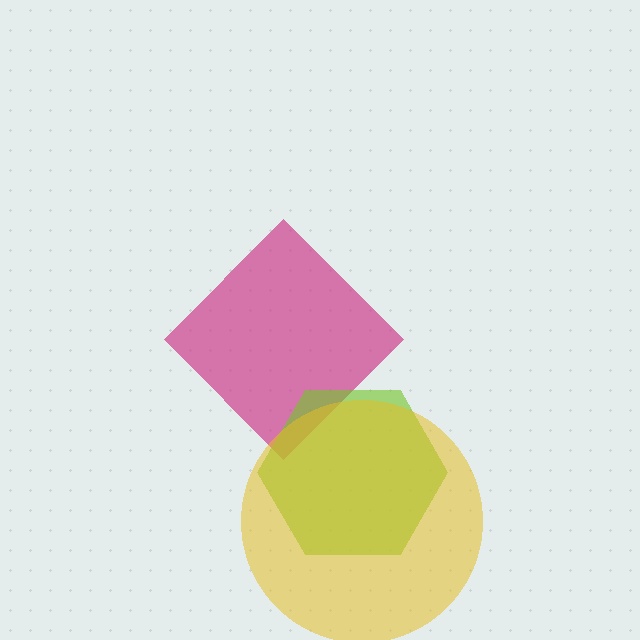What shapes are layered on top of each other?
The layered shapes are: a magenta diamond, a lime hexagon, a yellow circle.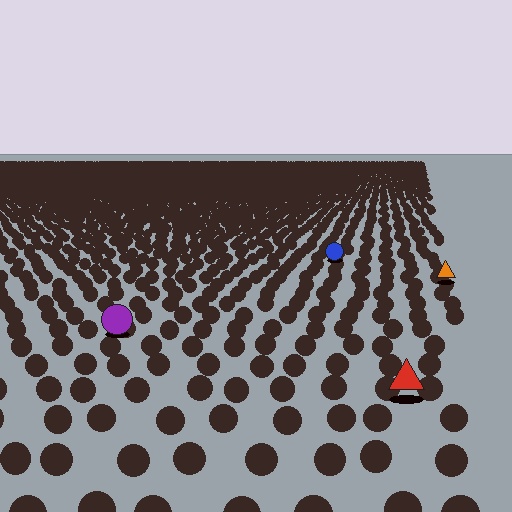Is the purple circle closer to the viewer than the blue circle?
Yes. The purple circle is closer — you can tell from the texture gradient: the ground texture is coarser near it.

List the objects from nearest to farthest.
From nearest to farthest: the red triangle, the purple circle, the orange triangle, the blue circle.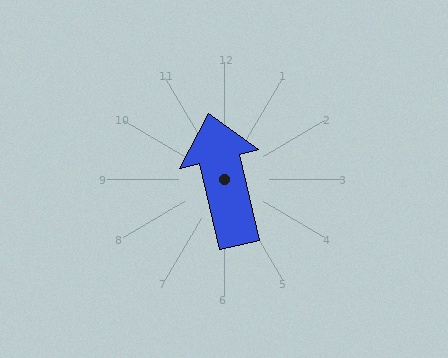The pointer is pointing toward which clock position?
Roughly 12 o'clock.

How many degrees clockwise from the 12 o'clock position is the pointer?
Approximately 347 degrees.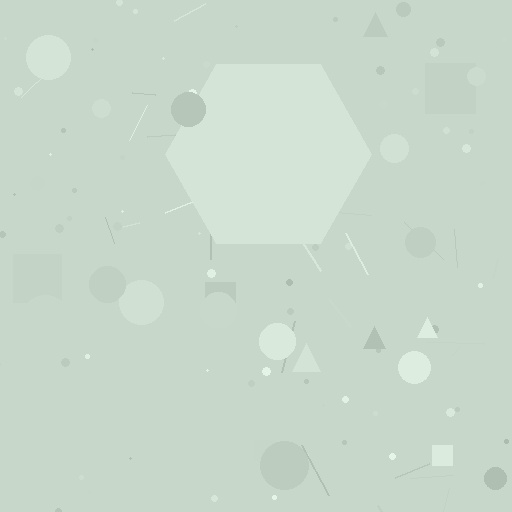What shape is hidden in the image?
A hexagon is hidden in the image.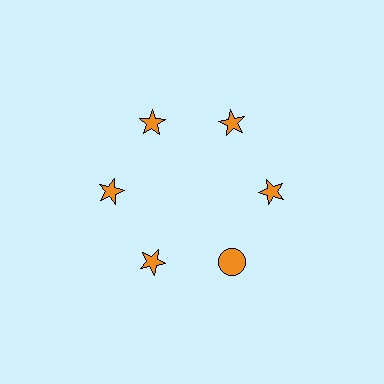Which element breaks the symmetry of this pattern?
The orange circle at roughly the 5 o'clock position breaks the symmetry. All other shapes are orange stars.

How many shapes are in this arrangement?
There are 6 shapes arranged in a ring pattern.